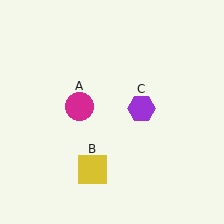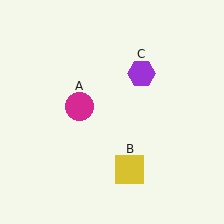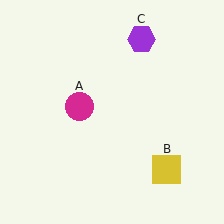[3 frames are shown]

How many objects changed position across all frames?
2 objects changed position: yellow square (object B), purple hexagon (object C).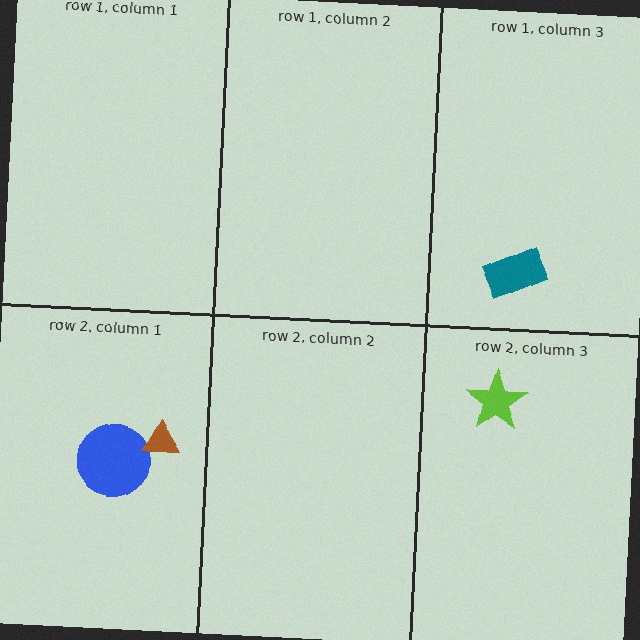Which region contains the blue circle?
The row 2, column 1 region.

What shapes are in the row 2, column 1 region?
The blue circle, the brown triangle.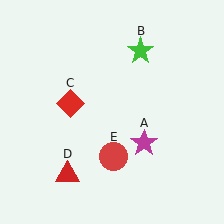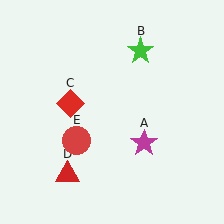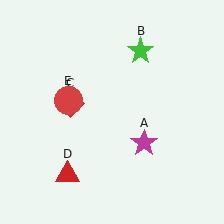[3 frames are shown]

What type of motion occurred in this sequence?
The red circle (object E) rotated clockwise around the center of the scene.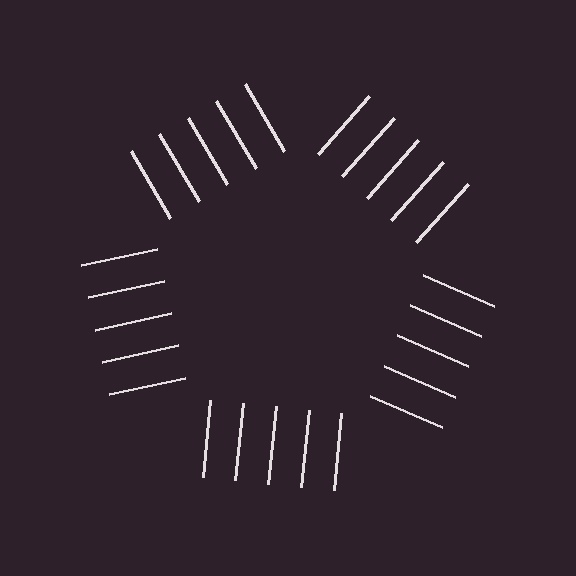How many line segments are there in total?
25 — 5 along each of the 5 edges.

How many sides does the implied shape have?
5 sides — the line-ends trace a pentagon.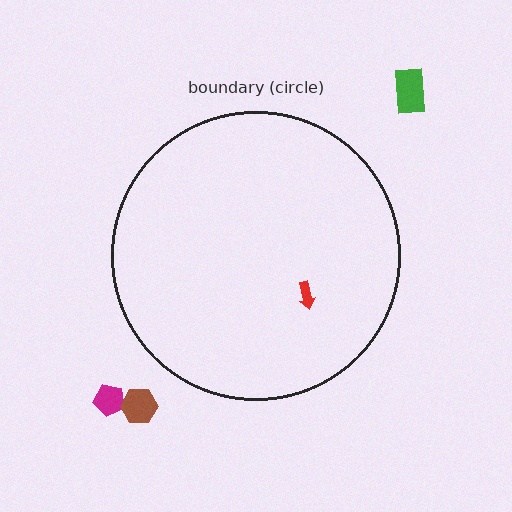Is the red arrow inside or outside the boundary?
Inside.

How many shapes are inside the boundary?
1 inside, 3 outside.